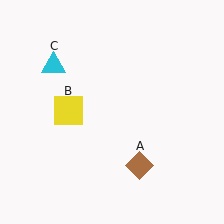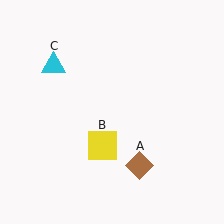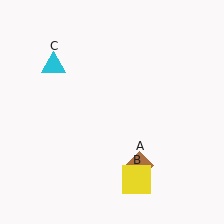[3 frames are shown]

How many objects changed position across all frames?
1 object changed position: yellow square (object B).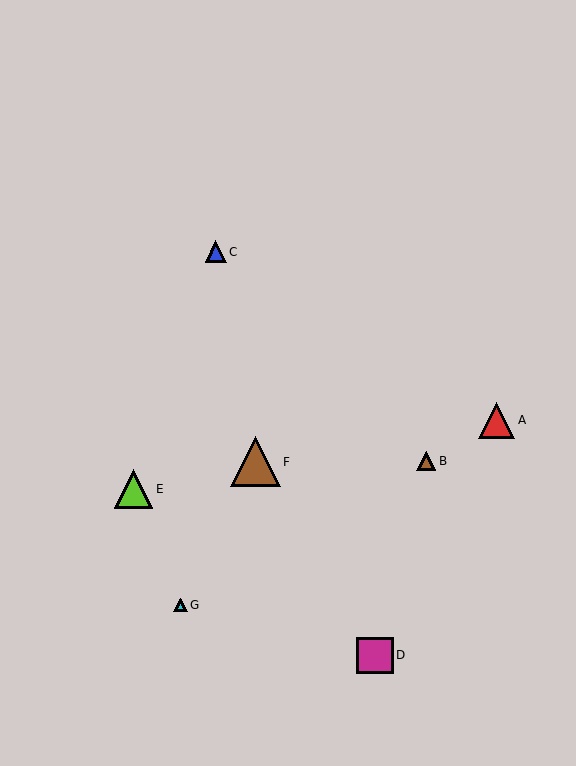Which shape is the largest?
The brown triangle (labeled F) is the largest.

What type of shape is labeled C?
Shape C is a blue triangle.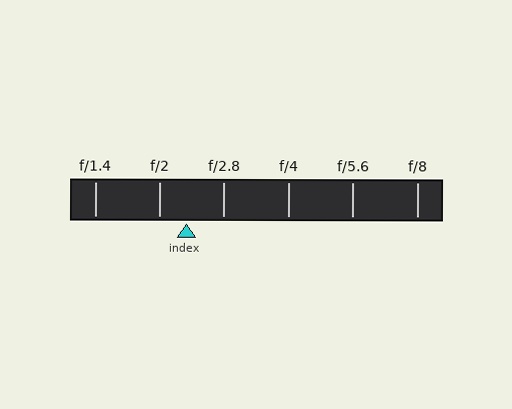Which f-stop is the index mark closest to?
The index mark is closest to f/2.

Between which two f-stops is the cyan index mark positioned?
The index mark is between f/2 and f/2.8.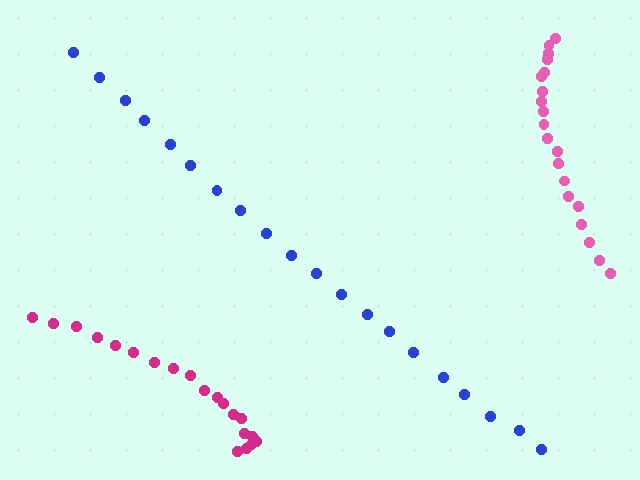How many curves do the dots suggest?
There are 3 distinct paths.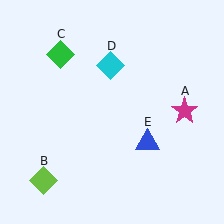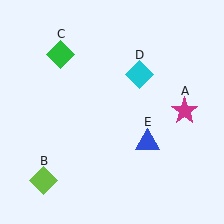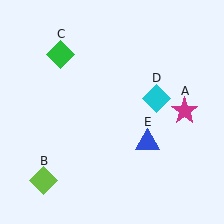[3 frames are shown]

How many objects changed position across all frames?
1 object changed position: cyan diamond (object D).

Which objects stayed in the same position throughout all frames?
Magenta star (object A) and lime diamond (object B) and green diamond (object C) and blue triangle (object E) remained stationary.